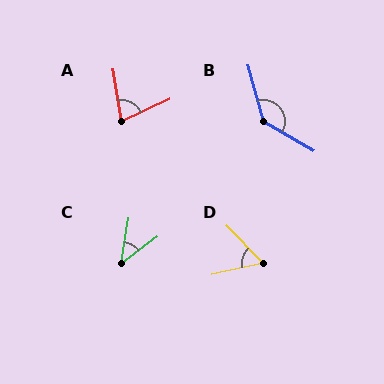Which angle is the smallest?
C, at approximately 43 degrees.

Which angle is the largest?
B, at approximately 135 degrees.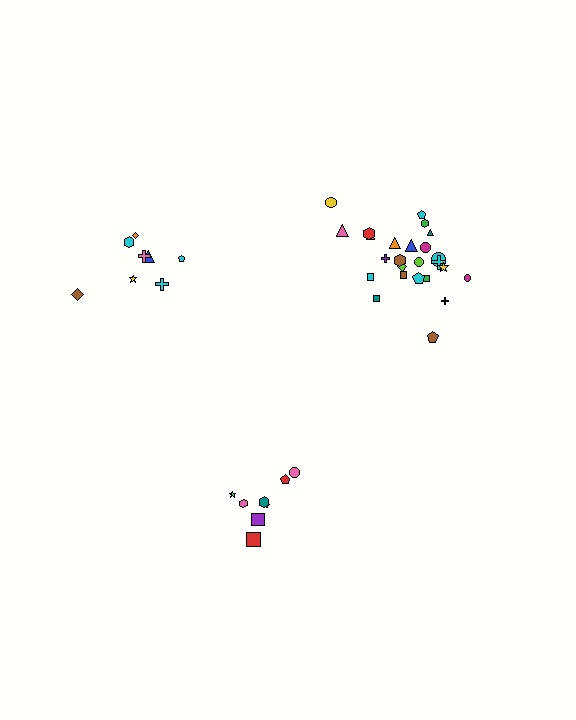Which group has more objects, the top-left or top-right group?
The top-right group.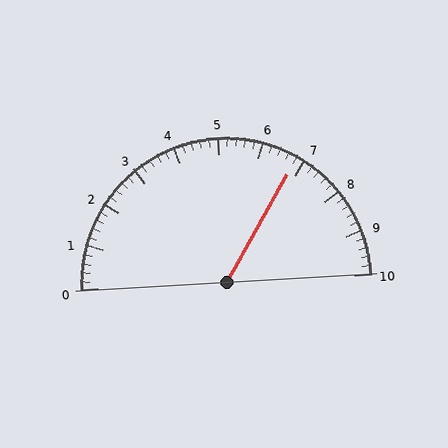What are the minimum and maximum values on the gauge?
The gauge ranges from 0 to 10.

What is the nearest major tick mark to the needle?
The nearest major tick mark is 7.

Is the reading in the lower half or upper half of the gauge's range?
The reading is in the upper half of the range (0 to 10).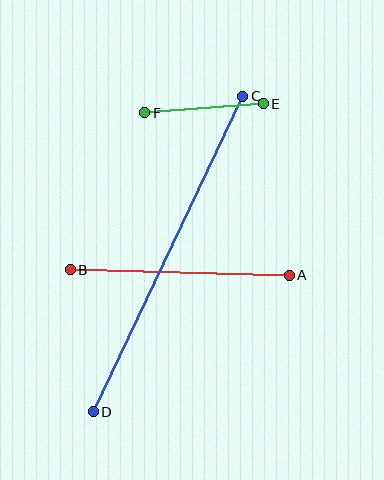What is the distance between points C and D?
The distance is approximately 349 pixels.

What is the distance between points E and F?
The distance is approximately 119 pixels.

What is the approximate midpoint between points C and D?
The midpoint is at approximately (168, 254) pixels.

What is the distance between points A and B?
The distance is approximately 219 pixels.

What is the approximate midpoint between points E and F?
The midpoint is at approximately (204, 108) pixels.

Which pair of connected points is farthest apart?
Points C and D are farthest apart.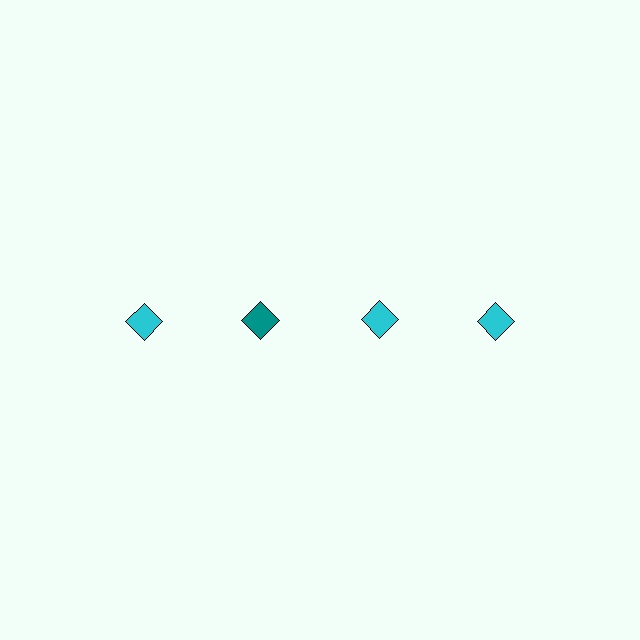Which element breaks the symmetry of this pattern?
The teal diamond in the top row, second from left column breaks the symmetry. All other shapes are cyan diamonds.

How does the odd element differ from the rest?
It has a different color: teal instead of cyan.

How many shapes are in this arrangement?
There are 4 shapes arranged in a grid pattern.